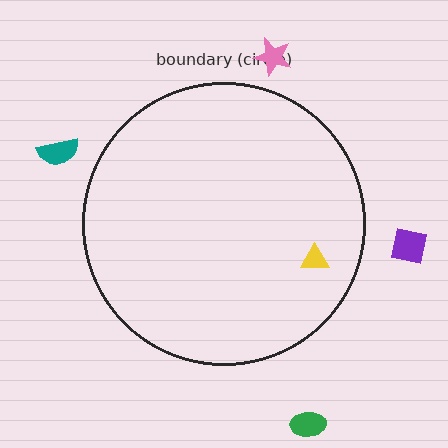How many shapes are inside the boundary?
1 inside, 4 outside.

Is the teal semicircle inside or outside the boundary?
Outside.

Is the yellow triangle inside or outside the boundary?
Inside.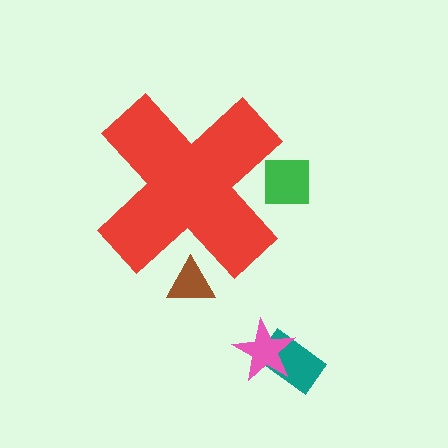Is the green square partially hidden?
Yes, the green square is partially hidden behind the red cross.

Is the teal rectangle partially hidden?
No, the teal rectangle is fully visible.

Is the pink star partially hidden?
No, the pink star is fully visible.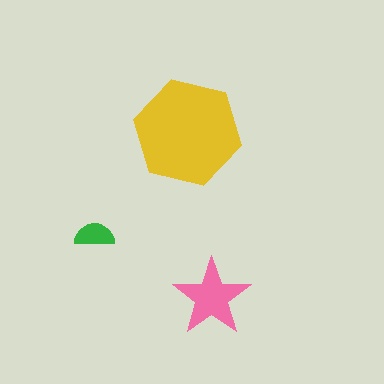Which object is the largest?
The yellow hexagon.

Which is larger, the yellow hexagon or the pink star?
The yellow hexagon.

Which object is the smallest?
The green semicircle.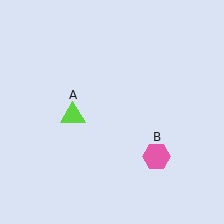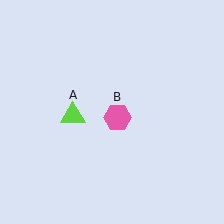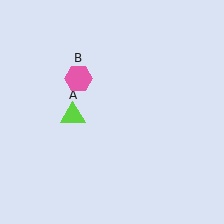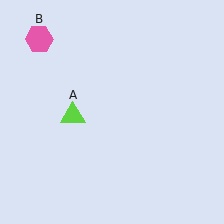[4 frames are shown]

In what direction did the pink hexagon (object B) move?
The pink hexagon (object B) moved up and to the left.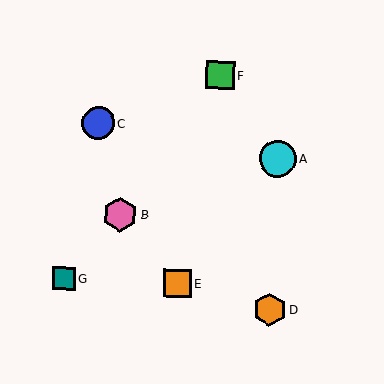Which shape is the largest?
The cyan circle (labeled A) is the largest.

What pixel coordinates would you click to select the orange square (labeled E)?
Click at (177, 283) to select the orange square E.